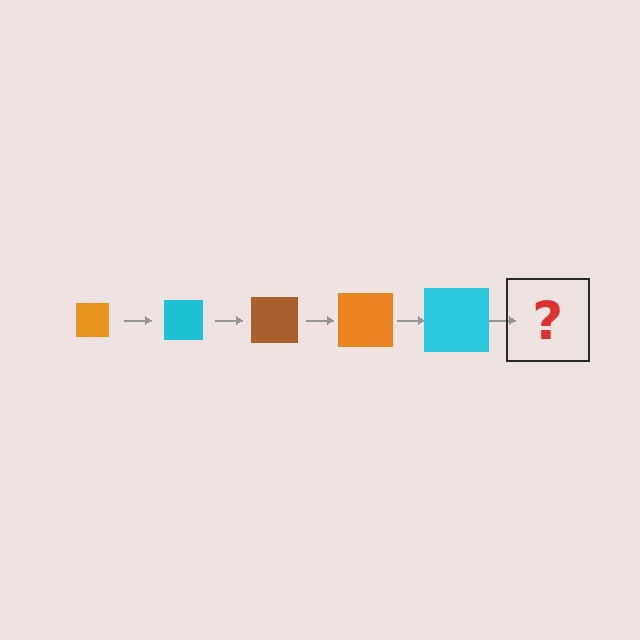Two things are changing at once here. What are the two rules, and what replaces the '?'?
The two rules are that the square grows larger each step and the color cycles through orange, cyan, and brown. The '?' should be a brown square, larger than the previous one.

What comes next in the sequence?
The next element should be a brown square, larger than the previous one.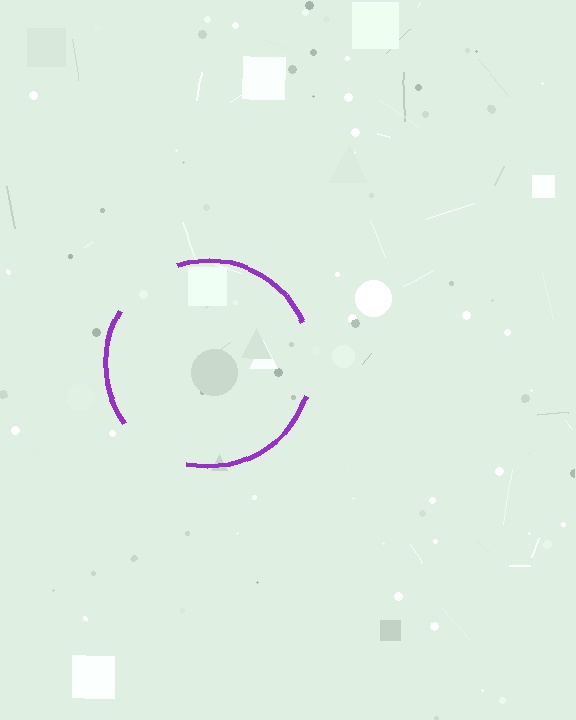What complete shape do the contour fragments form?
The contour fragments form a circle.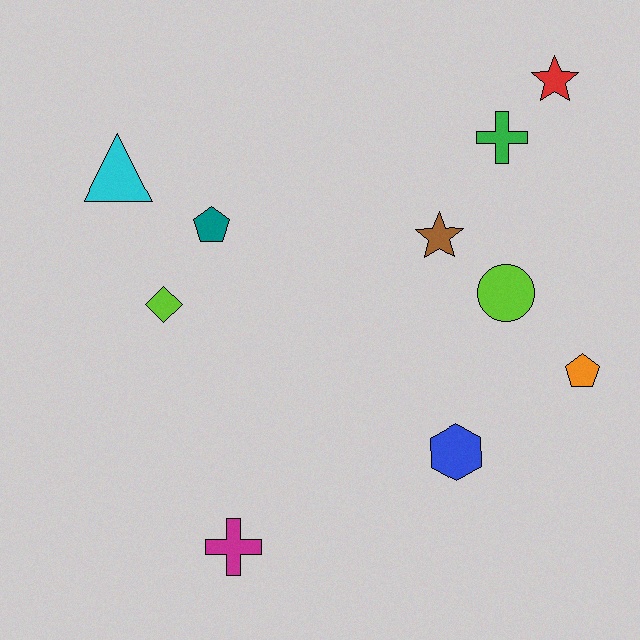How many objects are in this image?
There are 10 objects.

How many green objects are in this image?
There is 1 green object.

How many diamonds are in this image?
There is 1 diamond.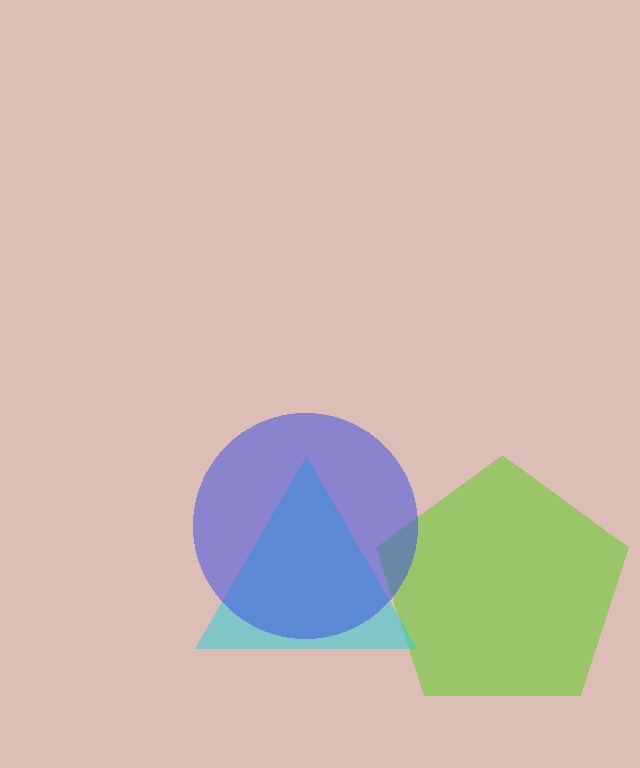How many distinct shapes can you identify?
There are 3 distinct shapes: a lime pentagon, a cyan triangle, a blue circle.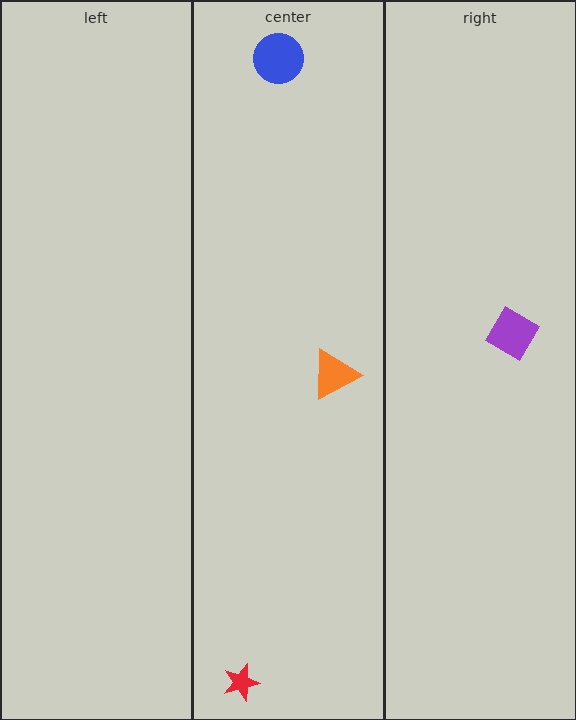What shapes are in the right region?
The purple diamond.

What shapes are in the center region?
The orange triangle, the blue circle, the red star.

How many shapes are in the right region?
1.